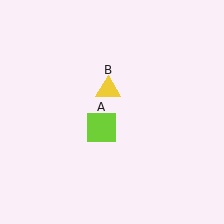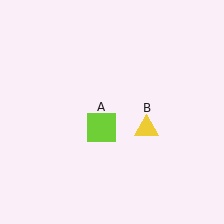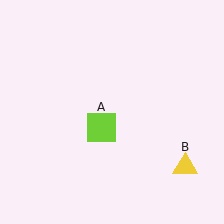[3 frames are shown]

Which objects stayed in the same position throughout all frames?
Lime square (object A) remained stationary.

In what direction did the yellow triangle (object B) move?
The yellow triangle (object B) moved down and to the right.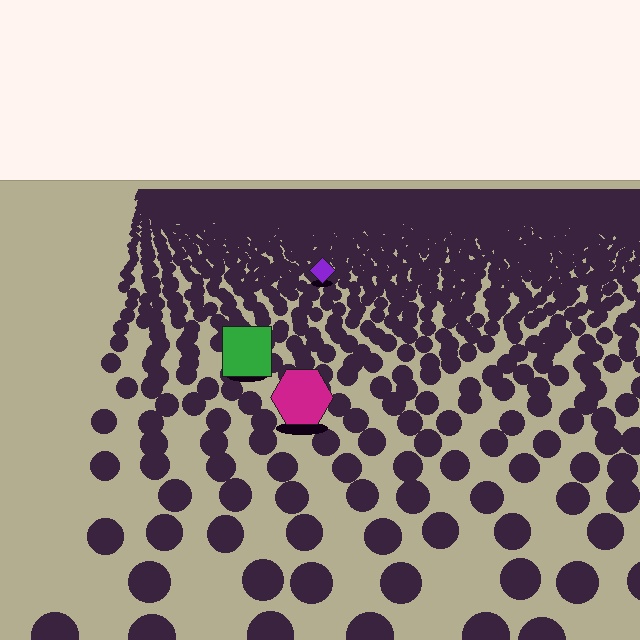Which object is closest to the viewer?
The magenta hexagon is closest. The texture marks near it are larger and more spread out.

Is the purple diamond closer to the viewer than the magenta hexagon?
No. The magenta hexagon is closer — you can tell from the texture gradient: the ground texture is coarser near it.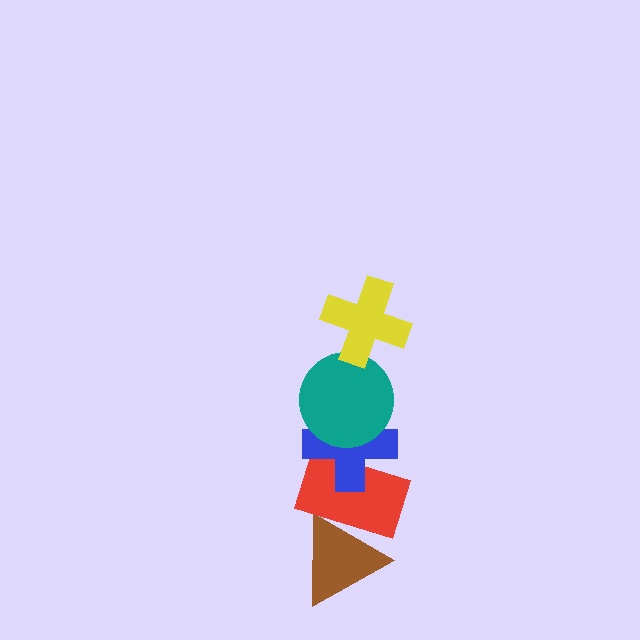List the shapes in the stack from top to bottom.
From top to bottom: the yellow cross, the teal circle, the blue cross, the red rectangle, the brown triangle.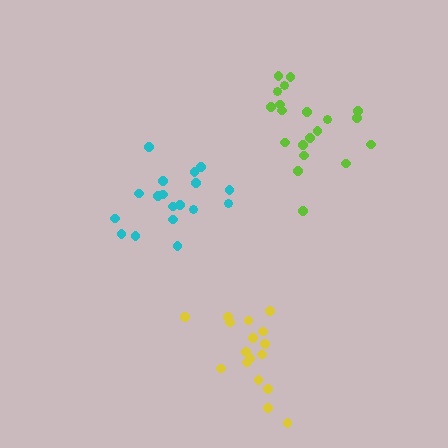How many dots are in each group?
Group 1: 20 dots, Group 2: 19 dots, Group 3: 17 dots (56 total).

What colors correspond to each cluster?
The clusters are colored: lime, cyan, yellow.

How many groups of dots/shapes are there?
There are 3 groups.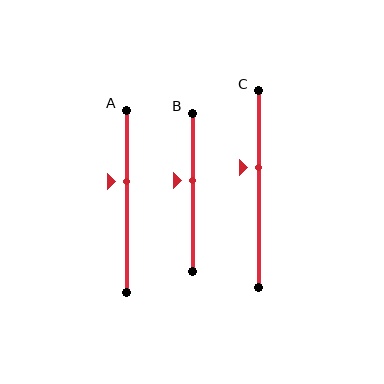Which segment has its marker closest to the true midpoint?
Segment B has its marker closest to the true midpoint.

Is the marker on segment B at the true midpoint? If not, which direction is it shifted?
No, the marker on segment B is shifted upward by about 8% of the segment length.